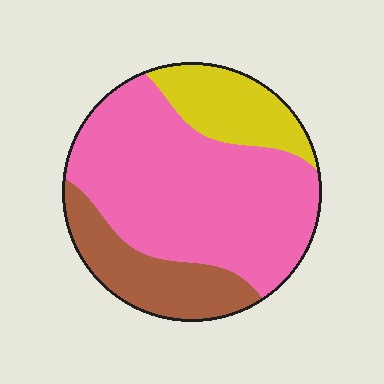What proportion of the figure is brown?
Brown takes up about one fifth (1/5) of the figure.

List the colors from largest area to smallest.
From largest to smallest: pink, brown, yellow.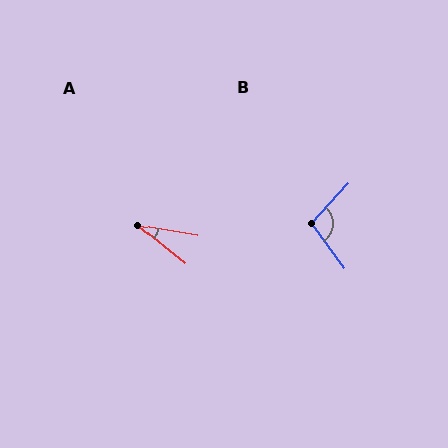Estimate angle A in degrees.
Approximately 29 degrees.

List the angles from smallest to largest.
A (29°), B (101°).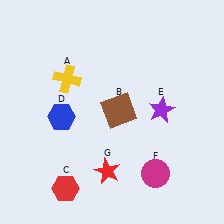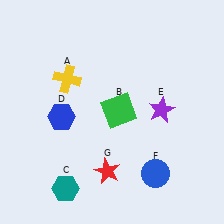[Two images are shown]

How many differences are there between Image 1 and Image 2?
There are 3 differences between the two images.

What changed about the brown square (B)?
In Image 1, B is brown. In Image 2, it changed to green.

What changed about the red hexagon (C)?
In Image 1, C is red. In Image 2, it changed to teal.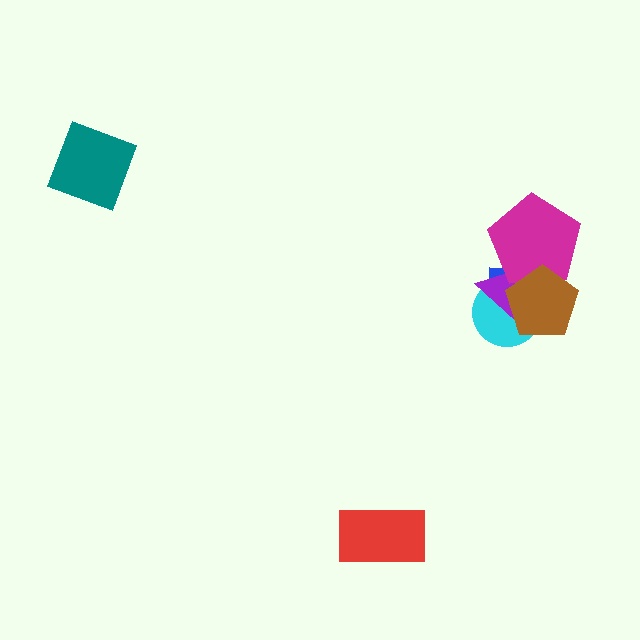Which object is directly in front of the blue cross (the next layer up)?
The cyan circle is directly in front of the blue cross.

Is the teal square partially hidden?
No, no other shape covers it.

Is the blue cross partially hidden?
Yes, it is partially covered by another shape.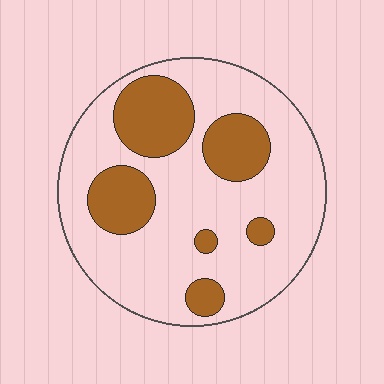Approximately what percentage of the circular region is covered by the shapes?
Approximately 25%.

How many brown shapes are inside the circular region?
6.